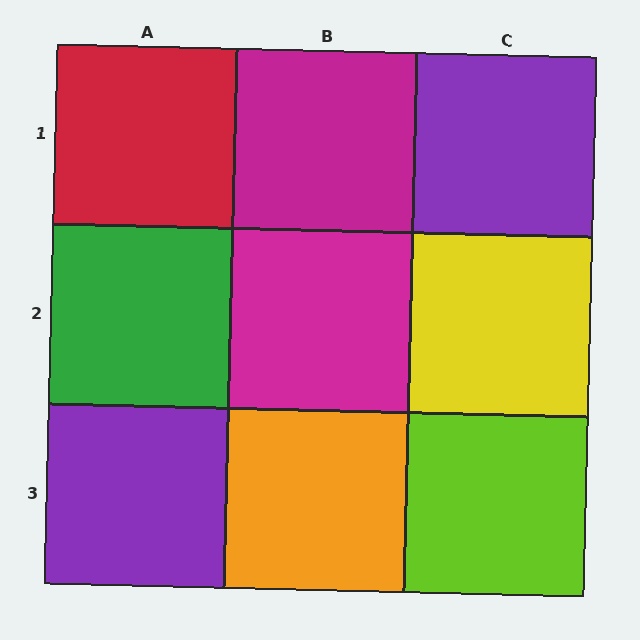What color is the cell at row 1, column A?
Red.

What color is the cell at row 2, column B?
Magenta.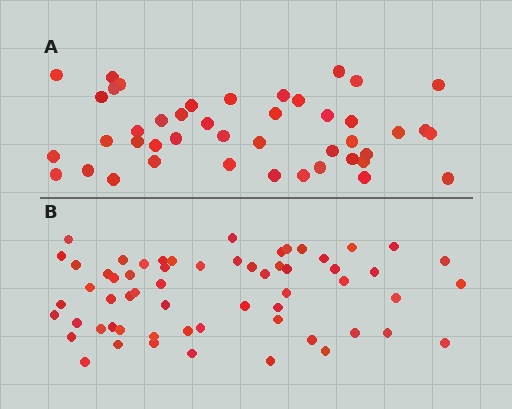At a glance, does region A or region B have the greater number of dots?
Region B (the bottom region) has more dots.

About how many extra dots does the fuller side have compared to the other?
Region B has approximately 15 more dots than region A.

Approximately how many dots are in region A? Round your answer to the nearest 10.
About 40 dots. (The exact count is 44, which rounds to 40.)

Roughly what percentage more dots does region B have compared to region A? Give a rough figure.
About 35% more.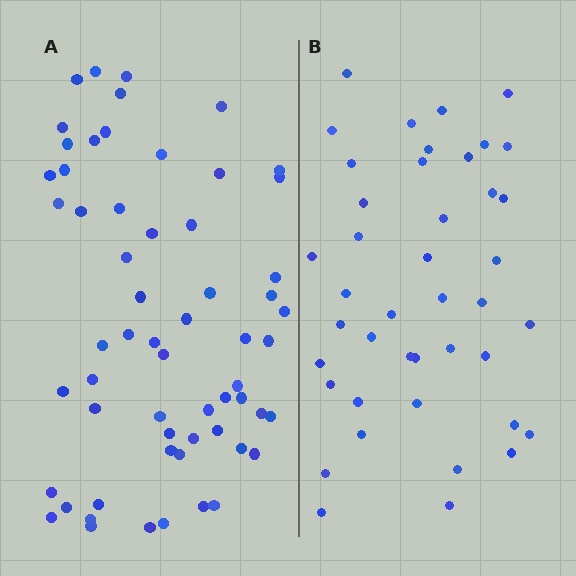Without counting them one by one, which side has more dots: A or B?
Region A (the left region) has more dots.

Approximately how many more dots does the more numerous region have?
Region A has approximately 20 more dots than region B.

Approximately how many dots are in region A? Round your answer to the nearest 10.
About 60 dots.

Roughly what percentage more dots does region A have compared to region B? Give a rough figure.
About 45% more.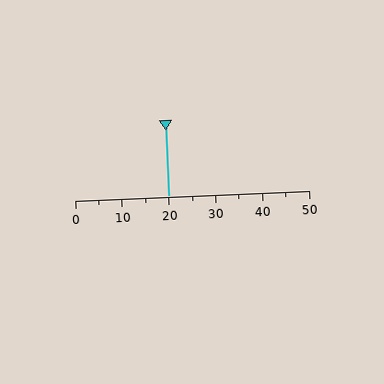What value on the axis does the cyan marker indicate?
The marker indicates approximately 20.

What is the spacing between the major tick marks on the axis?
The major ticks are spaced 10 apart.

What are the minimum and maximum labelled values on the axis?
The axis runs from 0 to 50.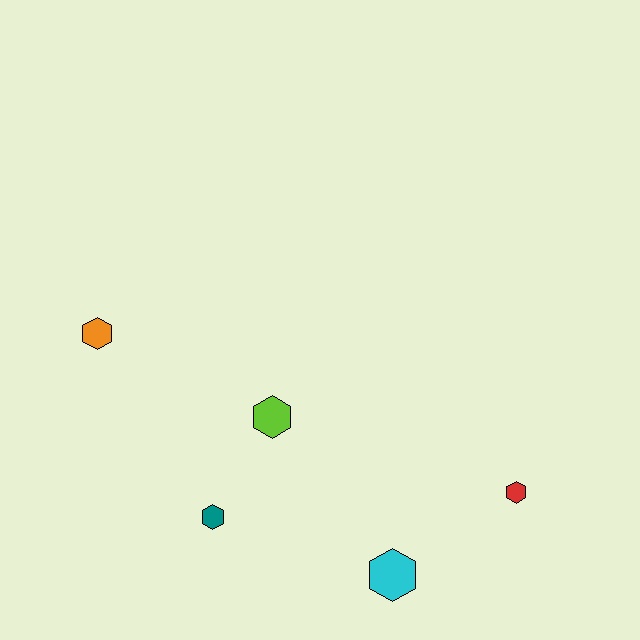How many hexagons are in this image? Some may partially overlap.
There are 5 hexagons.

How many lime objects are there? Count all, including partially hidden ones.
There is 1 lime object.